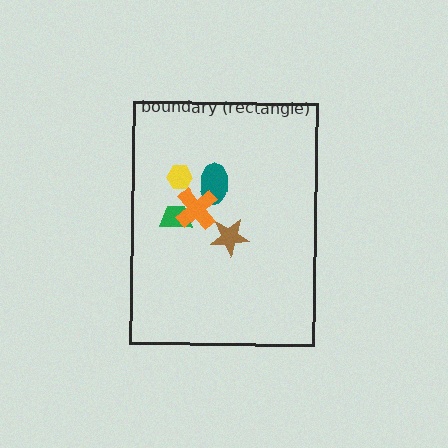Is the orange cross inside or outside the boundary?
Inside.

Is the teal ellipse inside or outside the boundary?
Inside.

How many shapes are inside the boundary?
5 inside, 0 outside.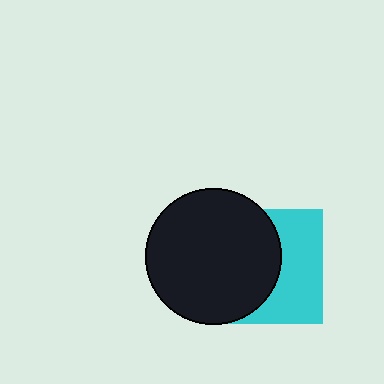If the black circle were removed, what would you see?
You would see the complete cyan square.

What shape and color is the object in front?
The object in front is a black circle.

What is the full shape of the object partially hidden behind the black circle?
The partially hidden object is a cyan square.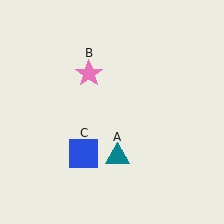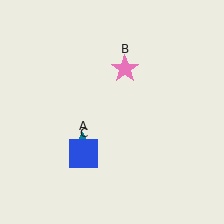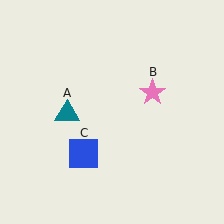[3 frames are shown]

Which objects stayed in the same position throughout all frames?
Blue square (object C) remained stationary.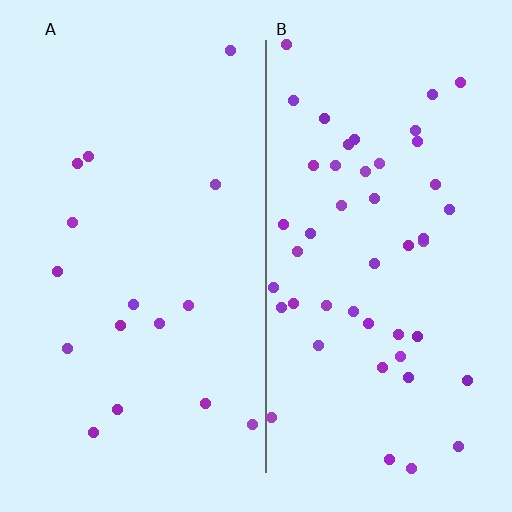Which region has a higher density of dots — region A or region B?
B (the right).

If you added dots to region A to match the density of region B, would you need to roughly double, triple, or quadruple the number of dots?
Approximately triple.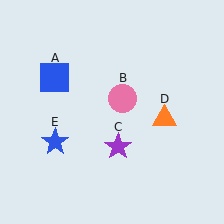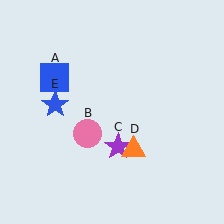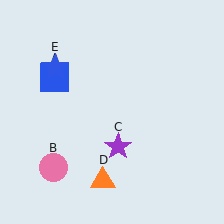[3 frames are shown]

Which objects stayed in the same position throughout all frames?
Blue square (object A) and purple star (object C) remained stationary.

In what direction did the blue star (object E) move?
The blue star (object E) moved up.